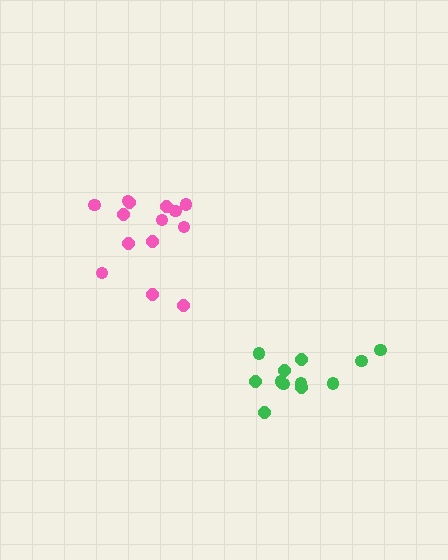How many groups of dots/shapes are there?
There are 2 groups.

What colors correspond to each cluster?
The clusters are colored: pink, green.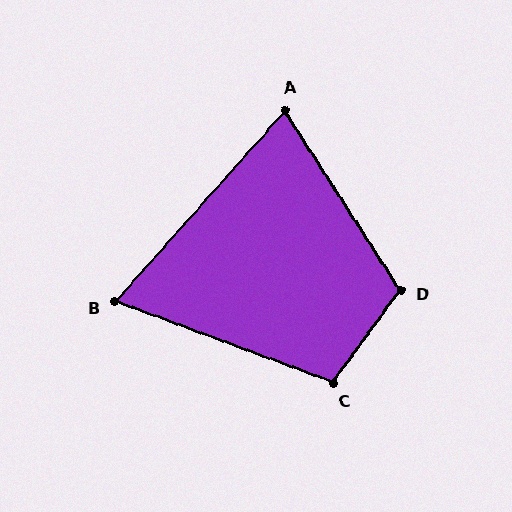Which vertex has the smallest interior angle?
B, at approximately 69 degrees.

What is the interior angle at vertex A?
Approximately 74 degrees (acute).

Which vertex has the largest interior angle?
D, at approximately 111 degrees.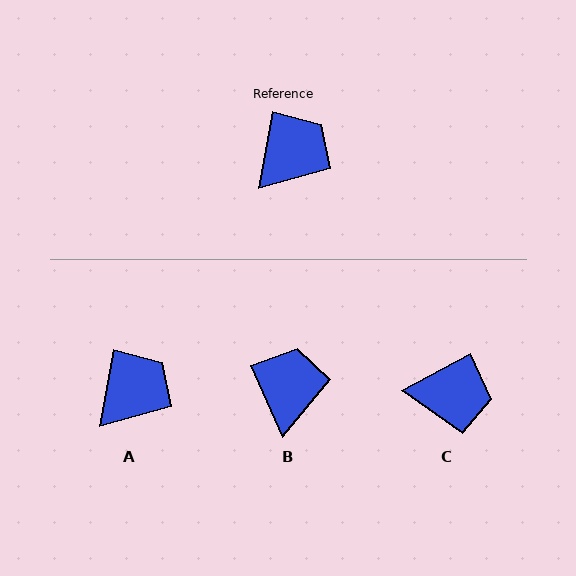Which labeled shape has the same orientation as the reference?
A.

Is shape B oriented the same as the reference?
No, it is off by about 35 degrees.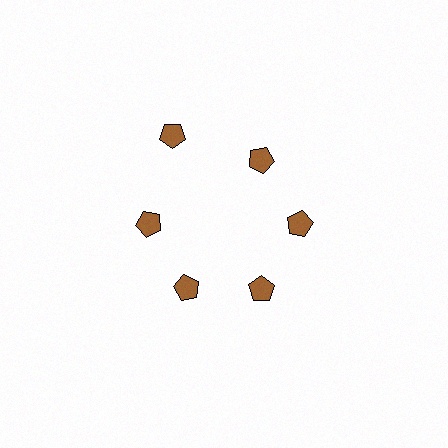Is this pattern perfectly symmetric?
No. The 6 brown pentagons are arranged in a ring, but one element near the 11 o'clock position is pushed outward from the center, breaking the 6-fold rotational symmetry.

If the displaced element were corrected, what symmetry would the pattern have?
It would have 6-fold rotational symmetry — the pattern would map onto itself every 60 degrees.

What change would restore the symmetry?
The symmetry would be restored by moving it inward, back onto the ring so that all 6 pentagons sit at equal angles and equal distance from the center.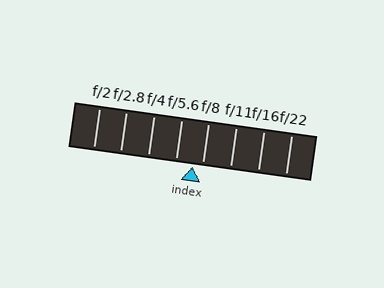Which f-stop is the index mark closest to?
The index mark is closest to f/8.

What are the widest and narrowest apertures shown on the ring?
The widest aperture shown is f/2 and the narrowest is f/22.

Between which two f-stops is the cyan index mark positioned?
The index mark is between f/5.6 and f/8.